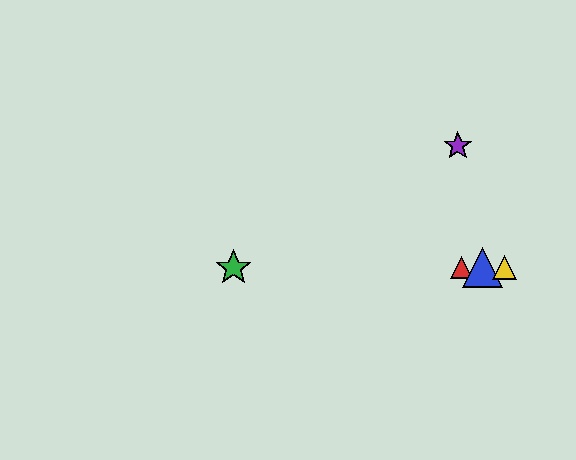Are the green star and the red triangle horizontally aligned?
Yes, both are at y≈268.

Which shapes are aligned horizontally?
The red triangle, the blue triangle, the green star, the yellow triangle are aligned horizontally.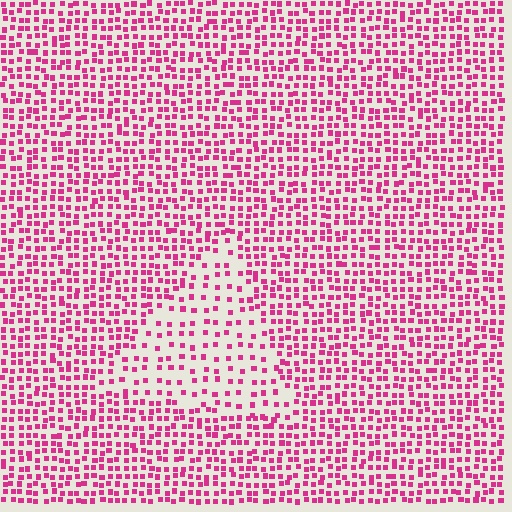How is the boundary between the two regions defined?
The boundary is defined by a change in element density (approximately 2.1x ratio). All elements are the same color, size, and shape.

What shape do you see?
I see a triangle.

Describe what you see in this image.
The image contains small magenta elements arranged at two different densities. A triangle-shaped region is visible where the elements are less densely packed than the surrounding area.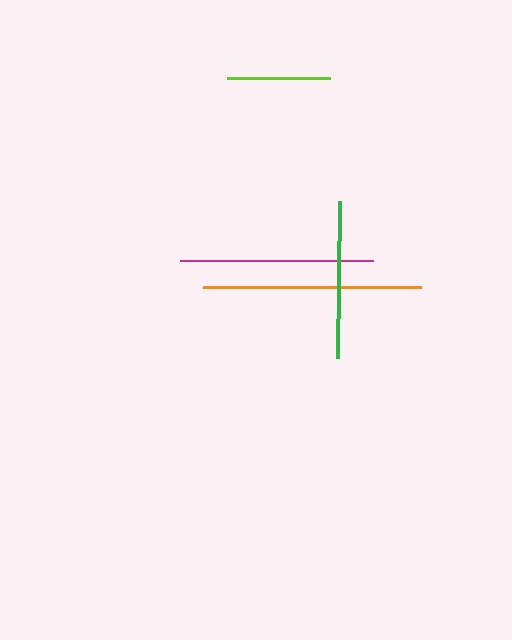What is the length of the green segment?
The green segment is approximately 157 pixels long.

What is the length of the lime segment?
The lime segment is approximately 103 pixels long.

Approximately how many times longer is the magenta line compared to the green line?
The magenta line is approximately 1.2 times the length of the green line.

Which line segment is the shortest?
The lime line is the shortest at approximately 103 pixels.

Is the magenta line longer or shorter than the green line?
The magenta line is longer than the green line.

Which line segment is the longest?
The orange line is the longest at approximately 218 pixels.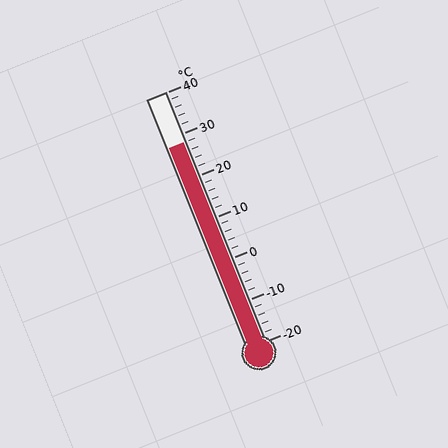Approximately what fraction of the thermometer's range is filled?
The thermometer is filled to approximately 80% of its range.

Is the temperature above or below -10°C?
The temperature is above -10°C.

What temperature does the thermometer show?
The thermometer shows approximately 28°C.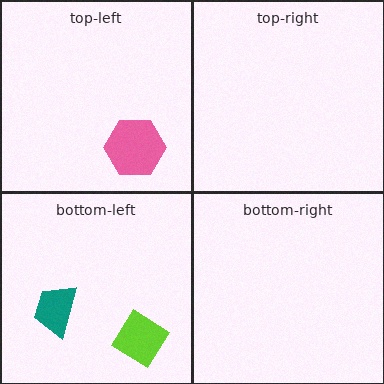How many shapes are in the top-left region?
1.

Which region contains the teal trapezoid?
The bottom-left region.